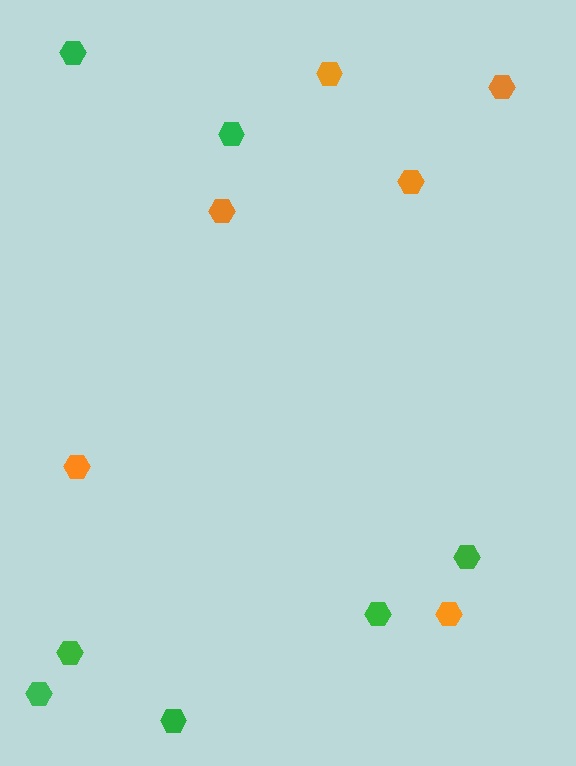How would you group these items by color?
There are 2 groups: one group of orange hexagons (6) and one group of green hexagons (7).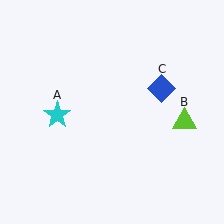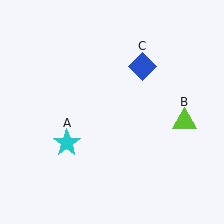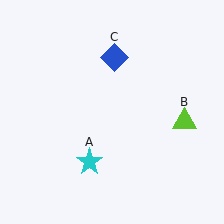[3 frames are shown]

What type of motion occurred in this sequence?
The cyan star (object A), blue diamond (object C) rotated counterclockwise around the center of the scene.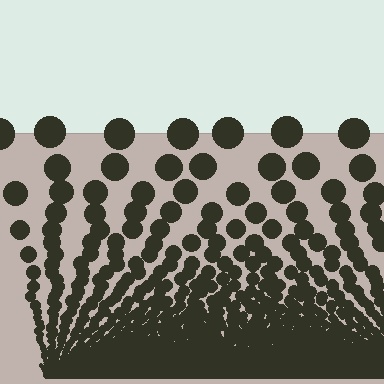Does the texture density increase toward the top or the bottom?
Density increases toward the bottom.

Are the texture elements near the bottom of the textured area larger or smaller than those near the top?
Smaller. The gradient is inverted — elements near the bottom are smaller and denser.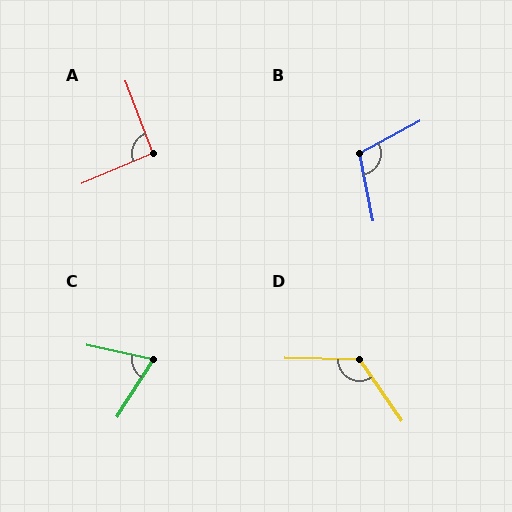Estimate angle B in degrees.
Approximately 107 degrees.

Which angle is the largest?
D, at approximately 126 degrees.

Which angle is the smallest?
C, at approximately 70 degrees.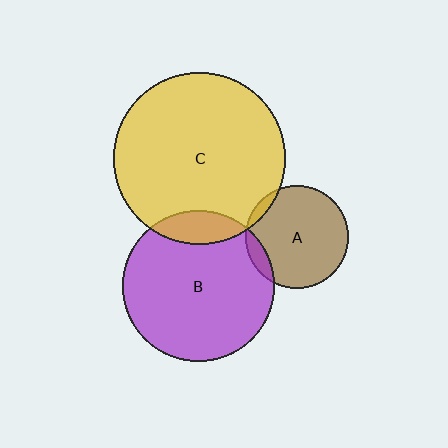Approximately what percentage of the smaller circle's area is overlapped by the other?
Approximately 10%.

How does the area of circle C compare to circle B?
Approximately 1.3 times.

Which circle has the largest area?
Circle C (yellow).